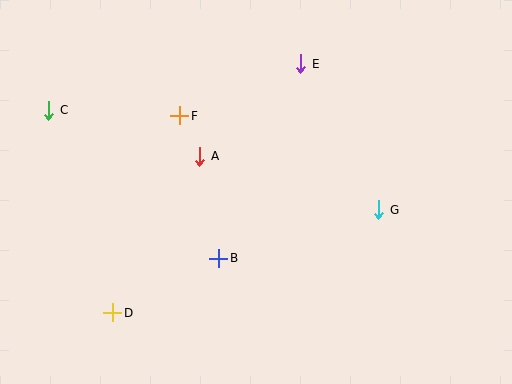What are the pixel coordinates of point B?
Point B is at (219, 258).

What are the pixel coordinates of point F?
Point F is at (180, 116).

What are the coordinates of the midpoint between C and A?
The midpoint between C and A is at (124, 133).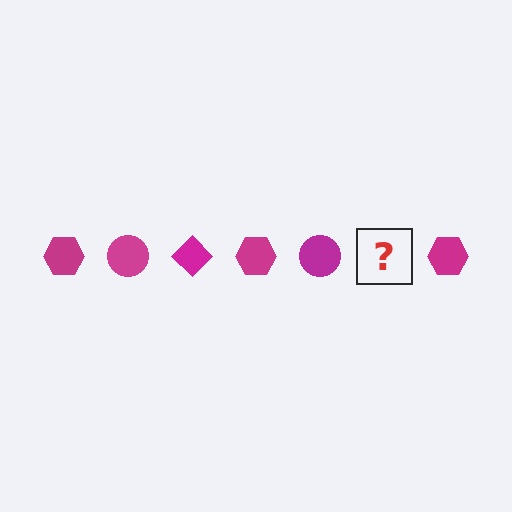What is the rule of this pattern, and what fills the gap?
The rule is that the pattern cycles through hexagon, circle, diamond shapes in magenta. The gap should be filled with a magenta diamond.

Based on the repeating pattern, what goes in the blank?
The blank should be a magenta diamond.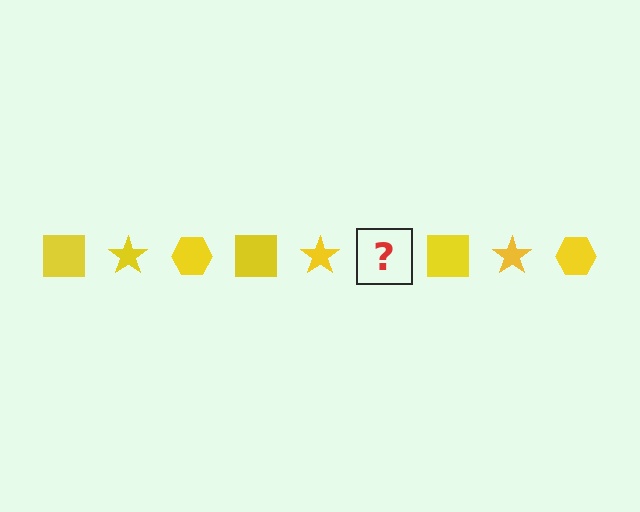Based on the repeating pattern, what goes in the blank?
The blank should be a yellow hexagon.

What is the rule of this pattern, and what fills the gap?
The rule is that the pattern cycles through square, star, hexagon shapes in yellow. The gap should be filled with a yellow hexagon.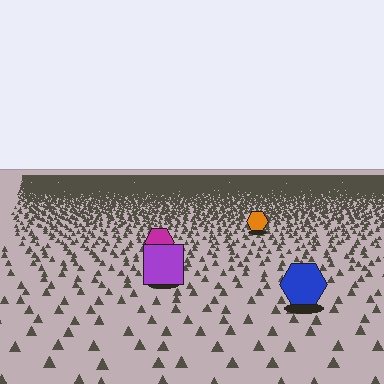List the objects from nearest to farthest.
From nearest to farthest: the blue hexagon, the purple square, the magenta hexagon, the orange hexagon.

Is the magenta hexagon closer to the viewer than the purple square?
No. The purple square is closer — you can tell from the texture gradient: the ground texture is coarser near it.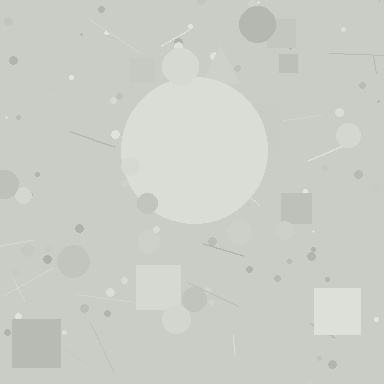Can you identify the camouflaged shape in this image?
The camouflaged shape is a circle.